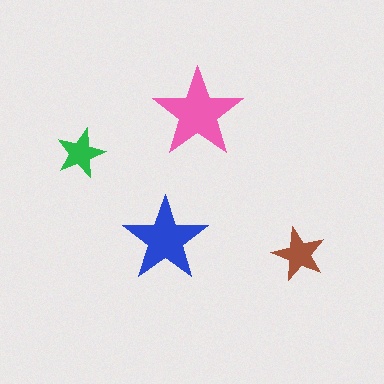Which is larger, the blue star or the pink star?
The pink one.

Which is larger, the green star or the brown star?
The brown one.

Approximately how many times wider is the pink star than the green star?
About 2 times wider.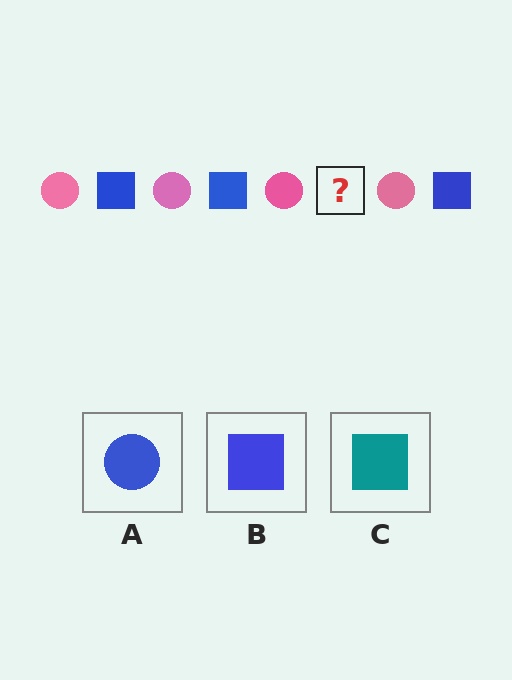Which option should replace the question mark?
Option B.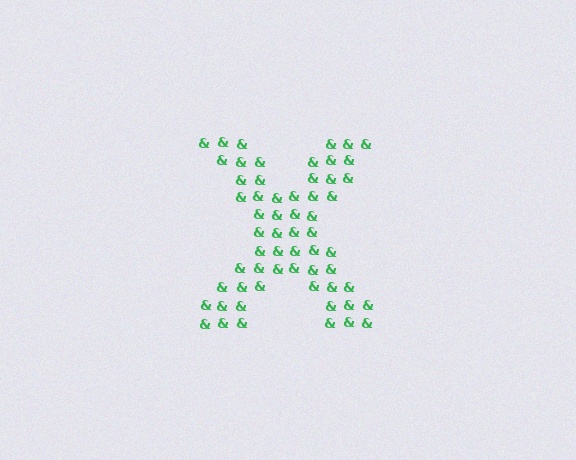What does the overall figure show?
The overall figure shows the letter X.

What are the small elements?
The small elements are ampersands.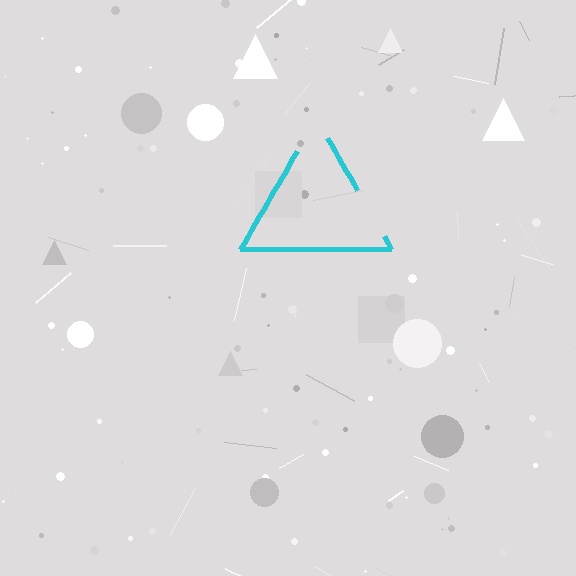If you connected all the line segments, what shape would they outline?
They would outline a triangle.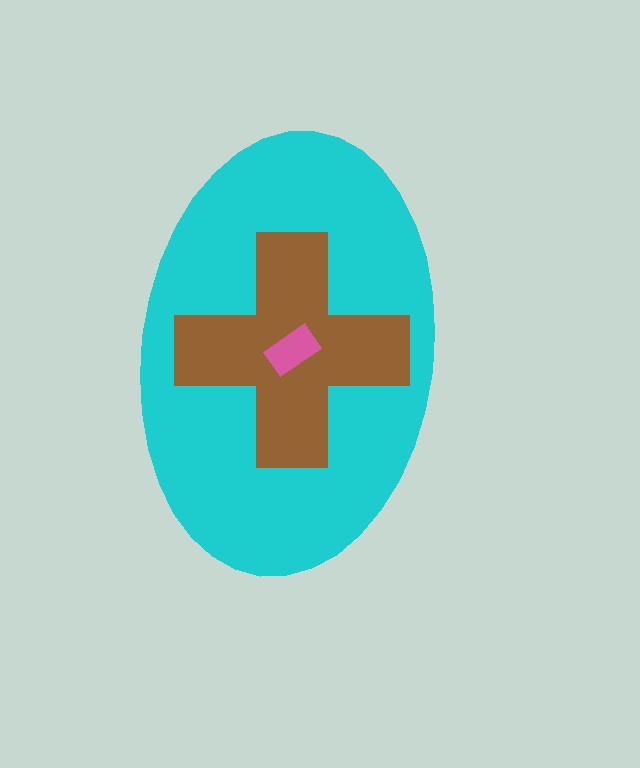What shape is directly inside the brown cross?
The pink rectangle.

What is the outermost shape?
The cyan ellipse.